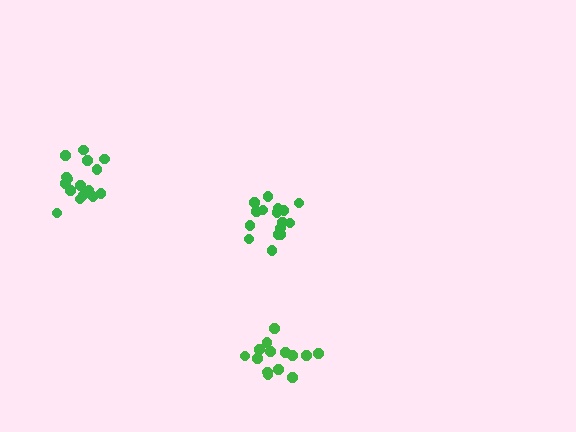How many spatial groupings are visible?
There are 3 spatial groupings.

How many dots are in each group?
Group 1: 16 dots, Group 2: 14 dots, Group 3: 16 dots (46 total).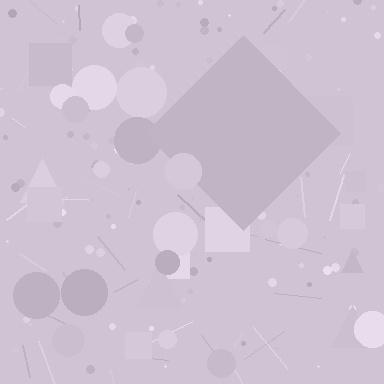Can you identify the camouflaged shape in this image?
The camouflaged shape is a diamond.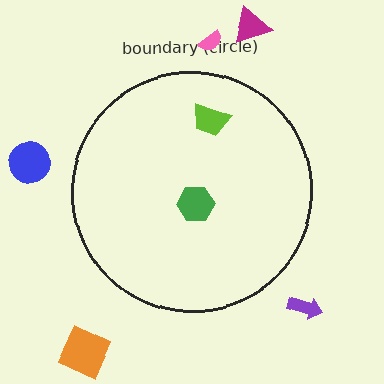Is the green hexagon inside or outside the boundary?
Inside.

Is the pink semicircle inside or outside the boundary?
Outside.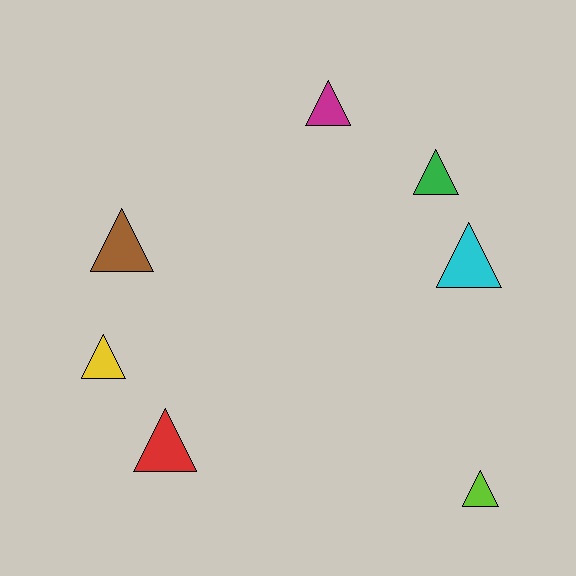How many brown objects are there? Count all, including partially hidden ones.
There is 1 brown object.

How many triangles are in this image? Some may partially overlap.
There are 7 triangles.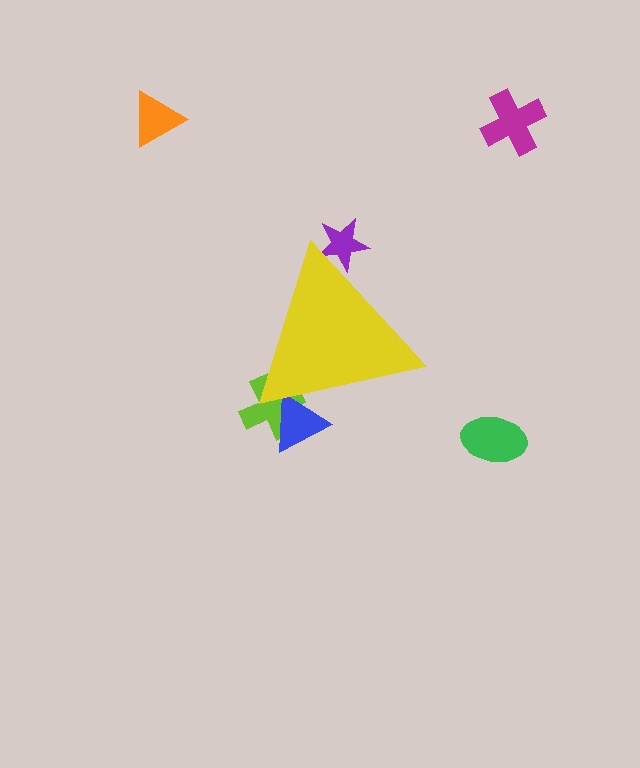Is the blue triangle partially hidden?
Yes, the blue triangle is partially hidden behind the yellow triangle.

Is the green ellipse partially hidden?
No, the green ellipse is fully visible.